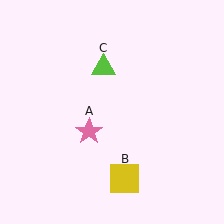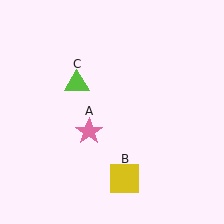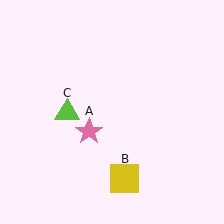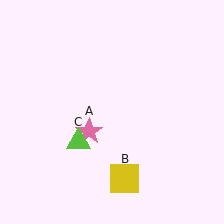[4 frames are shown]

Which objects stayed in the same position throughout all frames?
Pink star (object A) and yellow square (object B) remained stationary.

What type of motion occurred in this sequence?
The lime triangle (object C) rotated counterclockwise around the center of the scene.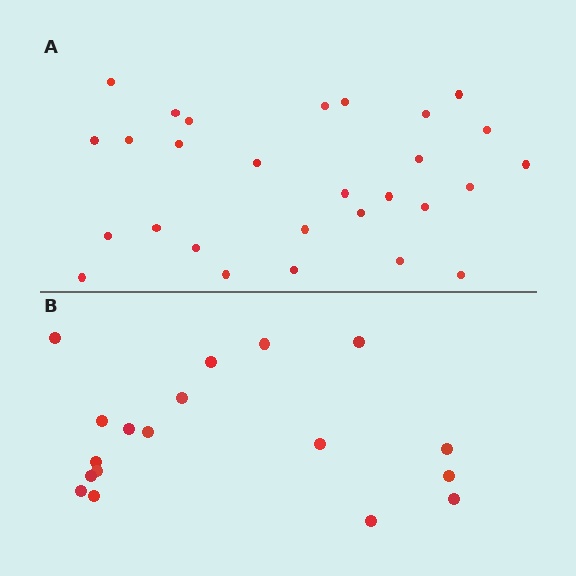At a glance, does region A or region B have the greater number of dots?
Region A (the top region) has more dots.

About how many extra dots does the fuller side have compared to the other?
Region A has roughly 10 or so more dots than region B.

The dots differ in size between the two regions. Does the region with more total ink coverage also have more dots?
No. Region B has more total ink coverage because its dots are larger, but region A actually contains more individual dots. Total area can be misleading — the number of items is what matters here.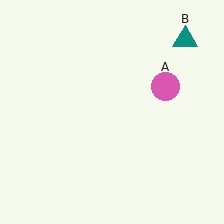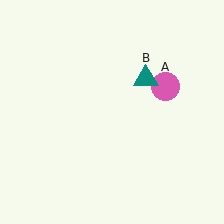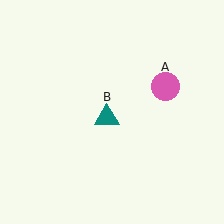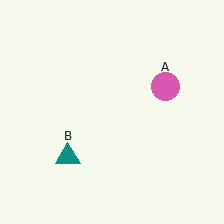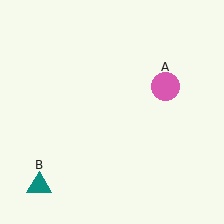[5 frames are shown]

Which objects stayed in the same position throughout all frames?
Pink circle (object A) remained stationary.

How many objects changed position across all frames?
1 object changed position: teal triangle (object B).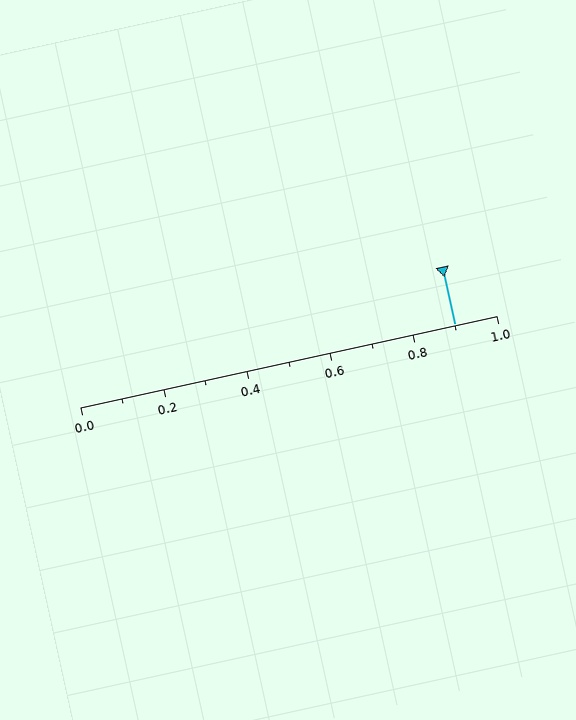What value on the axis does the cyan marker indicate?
The marker indicates approximately 0.9.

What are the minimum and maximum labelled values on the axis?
The axis runs from 0.0 to 1.0.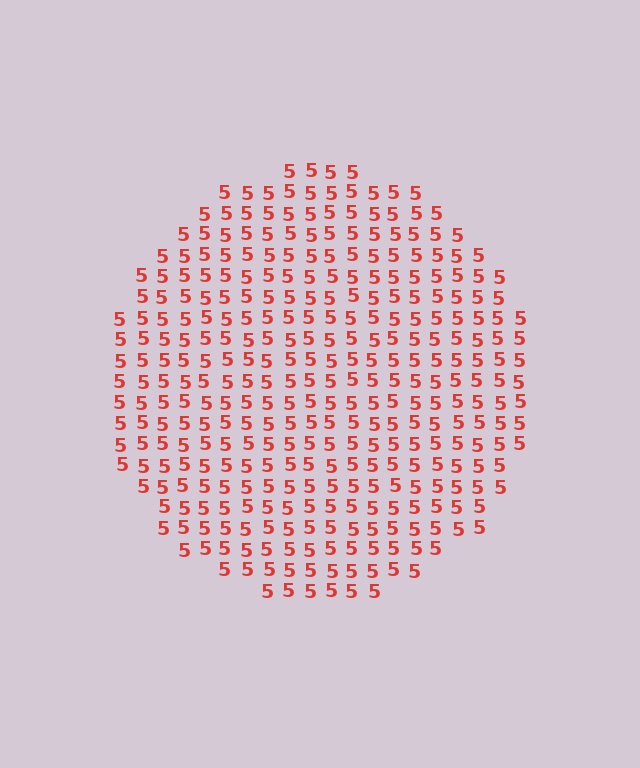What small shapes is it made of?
It is made of small digit 5's.